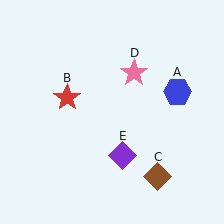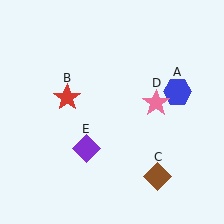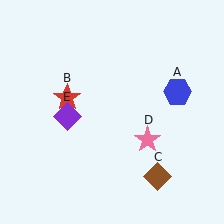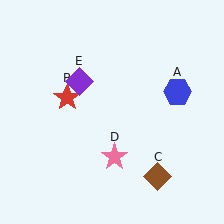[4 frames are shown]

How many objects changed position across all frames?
2 objects changed position: pink star (object D), purple diamond (object E).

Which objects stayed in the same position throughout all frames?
Blue hexagon (object A) and red star (object B) and brown diamond (object C) remained stationary.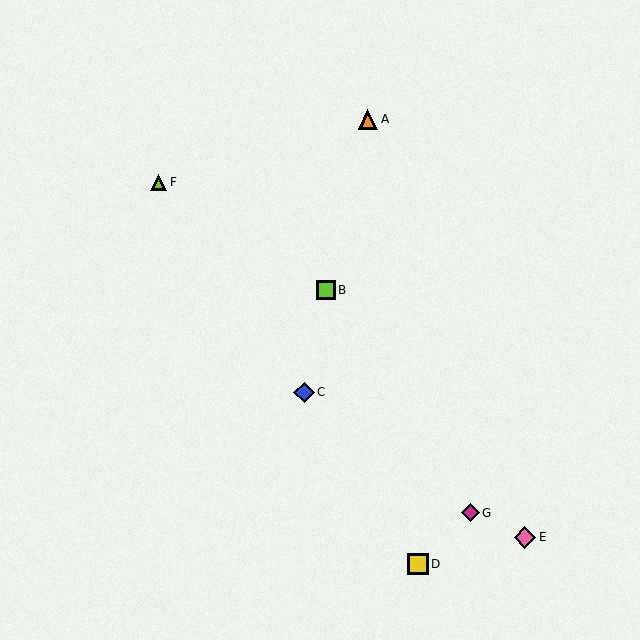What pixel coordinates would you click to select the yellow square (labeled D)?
Click at (418, 564) to select the yellow square D.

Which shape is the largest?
The pink diamond (labeled E) is the largest.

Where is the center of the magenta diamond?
The center of the magenta diamond is at (470, 513).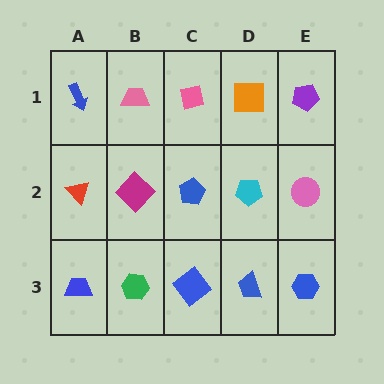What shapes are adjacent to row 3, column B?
A magenta diamond (row 2, column B), a blue trapezoid (row 3, column A), a blue diamond (row 3, column C).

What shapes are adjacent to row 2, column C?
A pink square (row 1, column C), a blue diamond (row 3, column C), a magenta diamond (row 2, column B), a cyan pentagon (row 2, column D).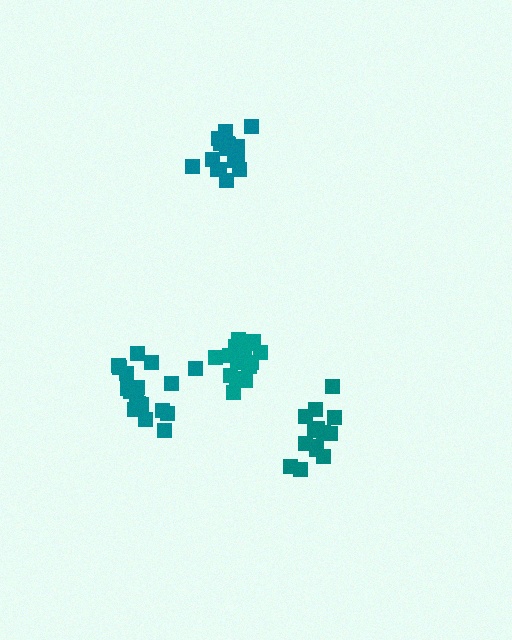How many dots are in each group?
Group 1: 16 dots, Group 2: 14 dots, Group 3: 17 dots, Group 4: 19 dots (66 total).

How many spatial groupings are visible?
There are 4 spatial groupings.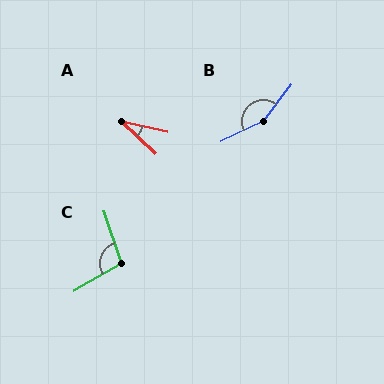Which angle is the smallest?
A, at approximately 30 degrees.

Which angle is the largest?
B, at approximately 153 degrees.